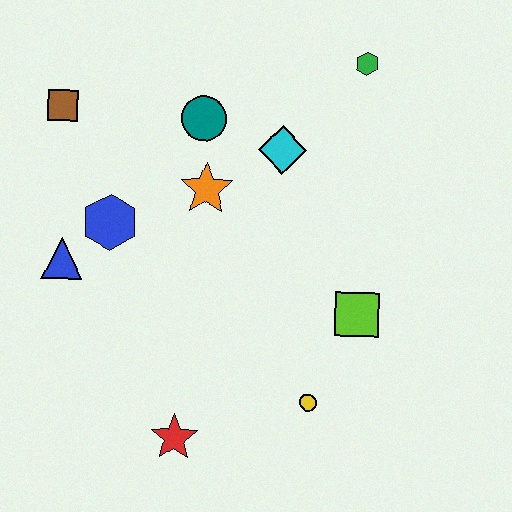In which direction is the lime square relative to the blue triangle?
The lime square is to the right of the blue triangle.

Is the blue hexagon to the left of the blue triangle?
No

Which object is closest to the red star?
The yellow circle is closest to the red star.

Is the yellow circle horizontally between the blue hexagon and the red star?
No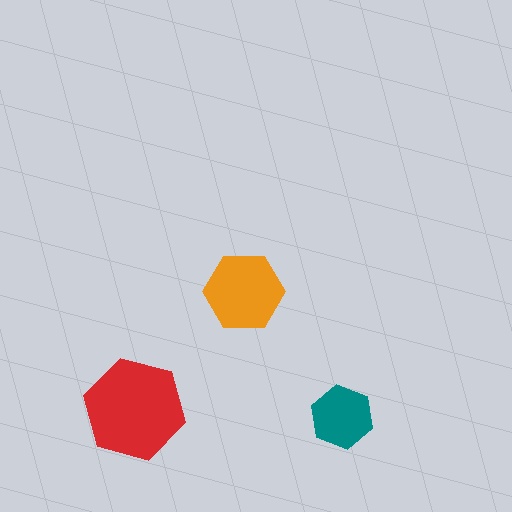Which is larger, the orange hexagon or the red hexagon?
The red one.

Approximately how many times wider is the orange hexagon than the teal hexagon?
About 1.5 times wider.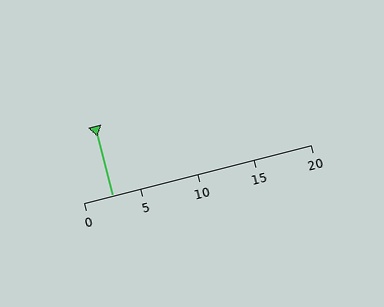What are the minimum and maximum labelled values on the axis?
The axis runs from 0 to 20.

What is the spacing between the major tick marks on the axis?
The major ticks are spaced 5 apart.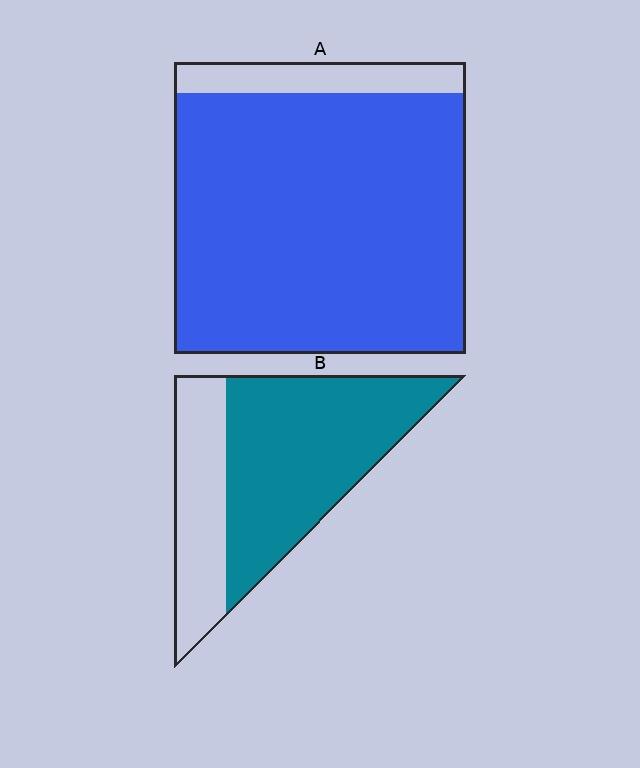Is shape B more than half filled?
Yes.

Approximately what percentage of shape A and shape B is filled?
A is approximately 90% and B is approximately 70%.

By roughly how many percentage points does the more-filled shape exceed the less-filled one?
By roughly 20 percentage points (A over B).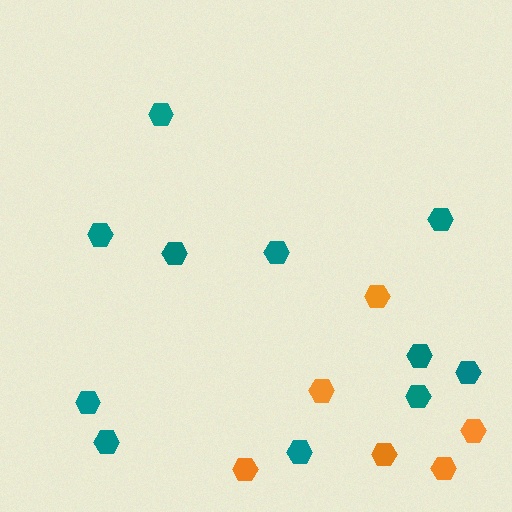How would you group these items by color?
There are 2 groups: one group of orange hexagons (6) and one group of teal hexagons (11).